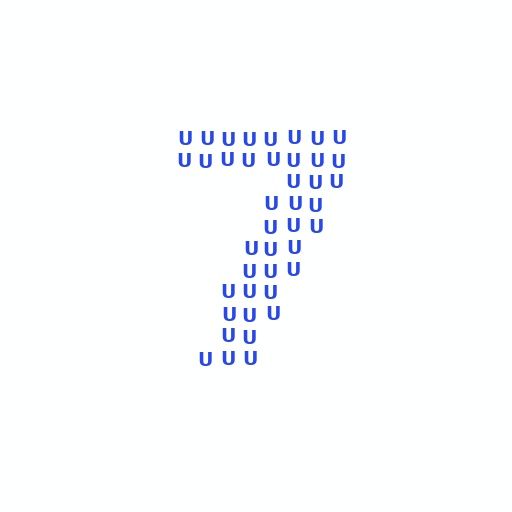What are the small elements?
The small elements are letter U's.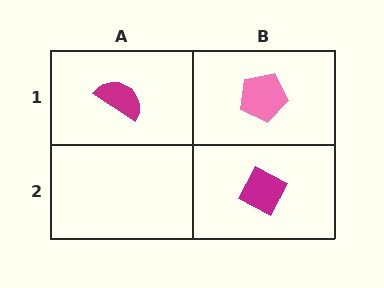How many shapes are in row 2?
1 shape.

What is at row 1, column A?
A magenta semicircle.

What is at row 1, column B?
A pink pentagon.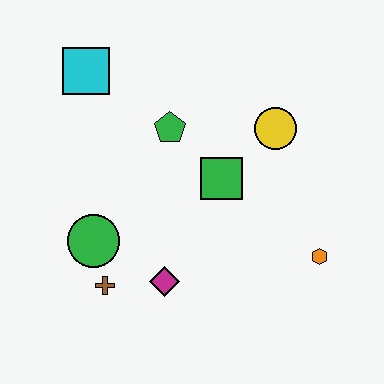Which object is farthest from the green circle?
The orange hexagon is farthest from the green circle.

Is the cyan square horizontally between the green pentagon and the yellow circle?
No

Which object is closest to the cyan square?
The green pentagon is closest to the cyan square.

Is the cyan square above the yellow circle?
Yes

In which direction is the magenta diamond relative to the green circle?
The magenta diamond is to the right of the green circle.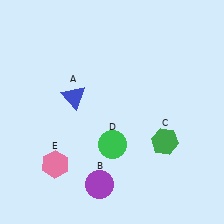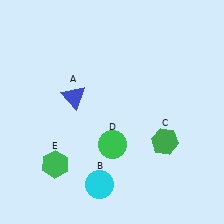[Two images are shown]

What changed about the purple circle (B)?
In Image 1, B is purple. In Image 2, it changed to cyan.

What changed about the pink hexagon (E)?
In Image 1, E is pink. In Image 2, it changed to green.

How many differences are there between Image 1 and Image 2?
There are 2 differences between the two images.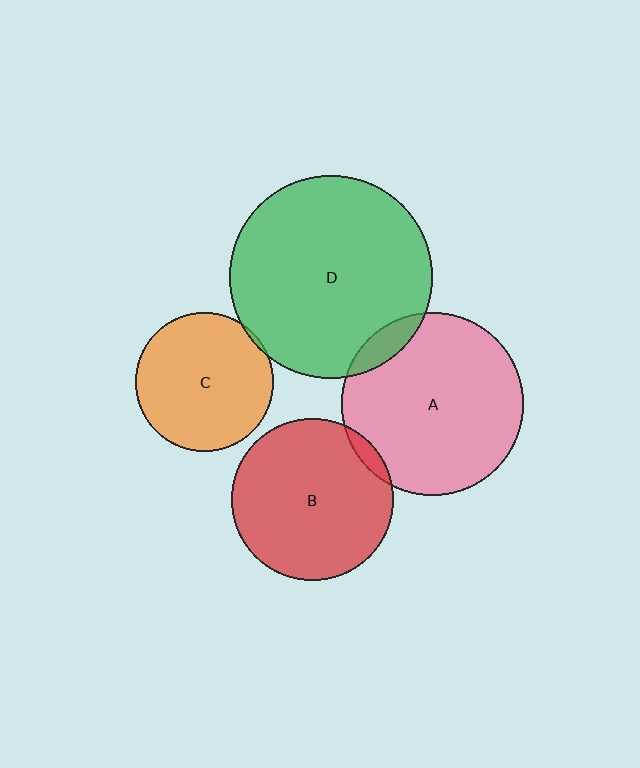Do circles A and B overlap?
Yes.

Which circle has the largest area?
Circle D (green).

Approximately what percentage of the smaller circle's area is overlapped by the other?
Approximately 5%.